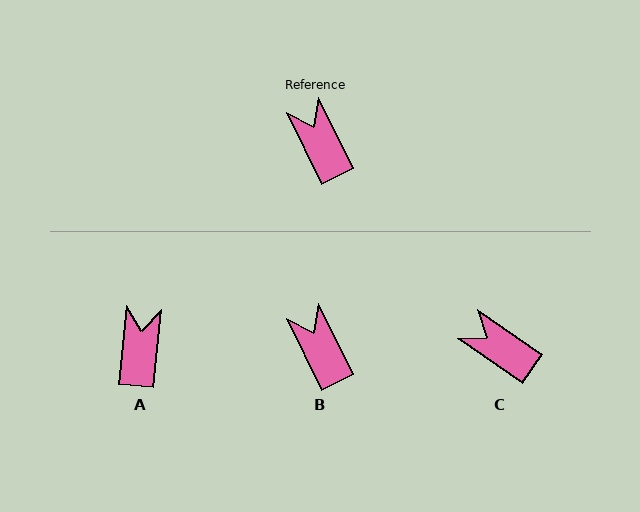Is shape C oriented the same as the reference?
No, it is off by about 29 degrees.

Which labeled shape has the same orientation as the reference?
B.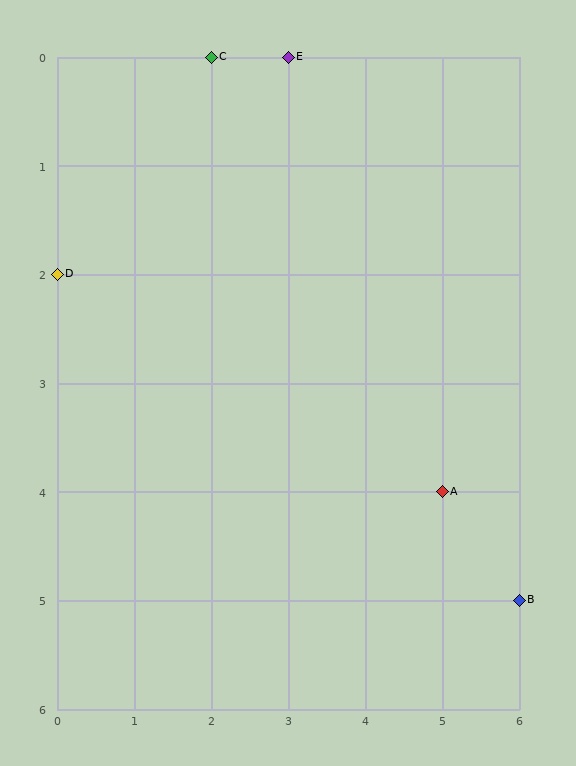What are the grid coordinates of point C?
Point C is at grid coordinates (2, 0).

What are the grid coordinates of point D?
Point D is at grid coordinates (0, 2).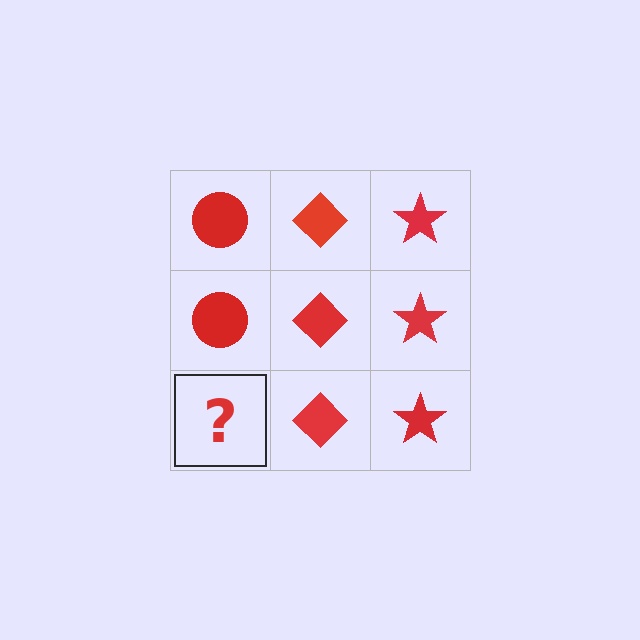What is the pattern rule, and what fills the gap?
The rule is that each column has a consistent shape. The gap should be filled with a red circle.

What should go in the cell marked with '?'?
The missing cell should contain a red circle.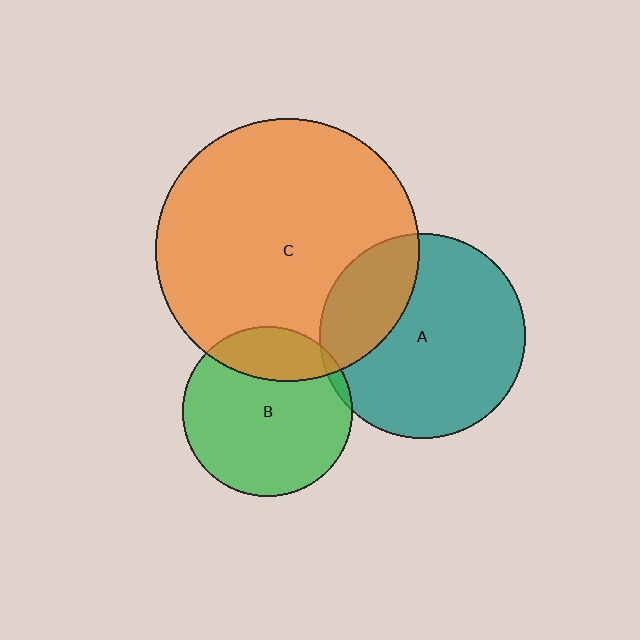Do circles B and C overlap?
Yes.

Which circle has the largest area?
Circle C (orange).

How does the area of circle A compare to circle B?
Approximately 1.5 times.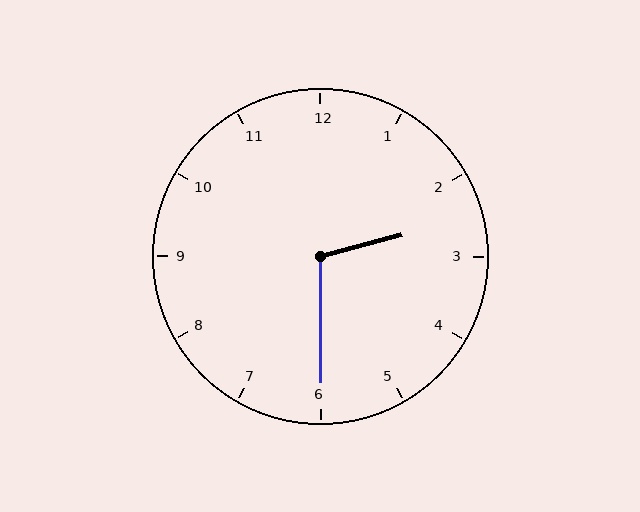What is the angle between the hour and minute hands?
Approximately 105 degrees.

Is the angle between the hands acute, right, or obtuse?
It is obtuse.